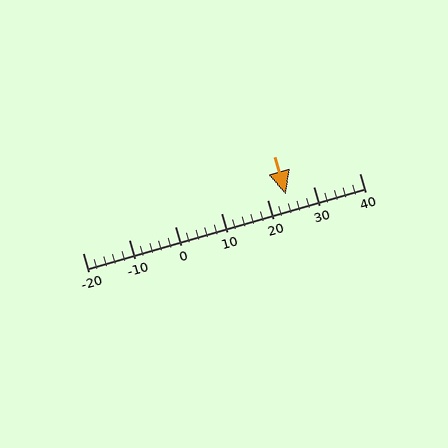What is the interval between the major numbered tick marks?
The major tick marks are spaced 10 units apart.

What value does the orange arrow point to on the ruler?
The orange arrow points to approximately 24.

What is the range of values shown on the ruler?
The ruler shows values from -20 to 40.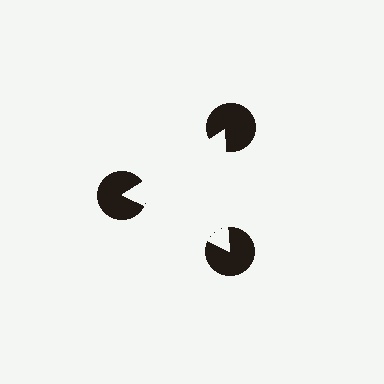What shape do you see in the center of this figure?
An illusory triangle — its edges are inferred from the aligned wedge cuts in the pac-man discs, not physically drawn.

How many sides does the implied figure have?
3 sides.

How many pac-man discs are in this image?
There are 3 — one at each vertex of the illusory triangle.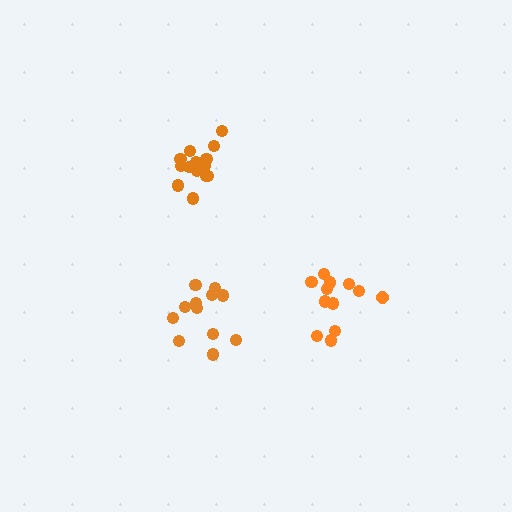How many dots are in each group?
Group 1: 12 dots, Group 2: 12 dots, Group 3: 15 dots (39 total).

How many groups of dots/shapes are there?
There are 3 groups.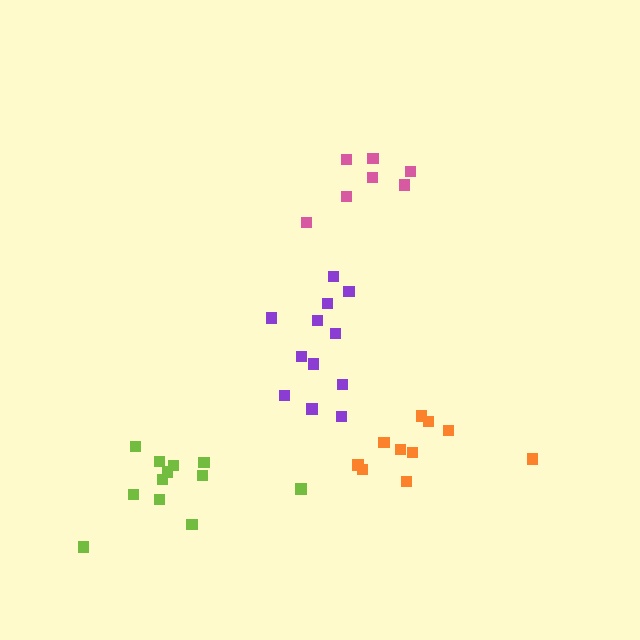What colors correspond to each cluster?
The clusters are colored: purple, lime, orange, pink.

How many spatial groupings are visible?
There are 4 spatial groupings.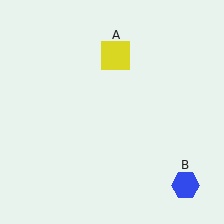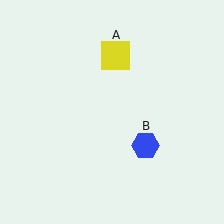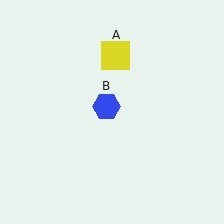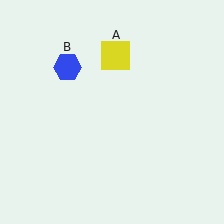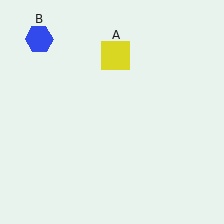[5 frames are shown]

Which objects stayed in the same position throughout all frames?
Yellow square (object A) remained stationary.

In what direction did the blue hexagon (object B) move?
The blue hexagon (object B) moved up and to the left.